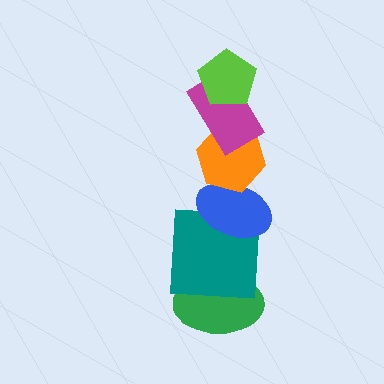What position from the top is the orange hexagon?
The orange hexagon is 3rd from the top.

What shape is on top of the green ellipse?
The teal square is on top of the green ellipse.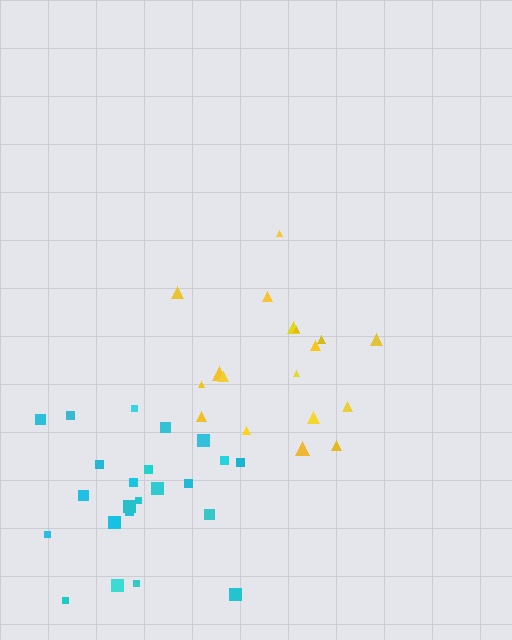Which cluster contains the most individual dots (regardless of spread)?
Cyan (23).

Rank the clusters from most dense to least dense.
cyan, yellow.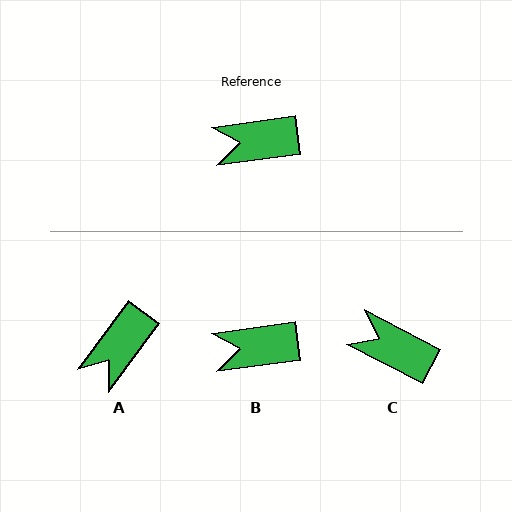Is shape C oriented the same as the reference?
No, it is off by about 35 degrees.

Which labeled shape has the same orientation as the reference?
B.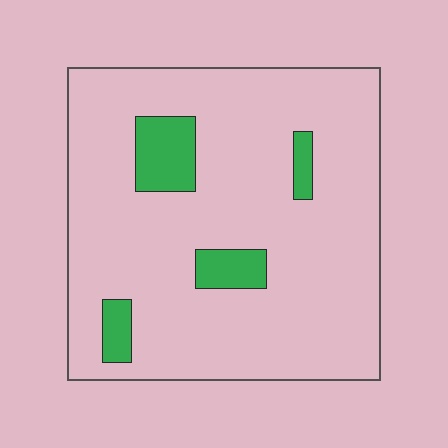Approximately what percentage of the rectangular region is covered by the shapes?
Approximately 10%.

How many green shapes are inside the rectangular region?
4.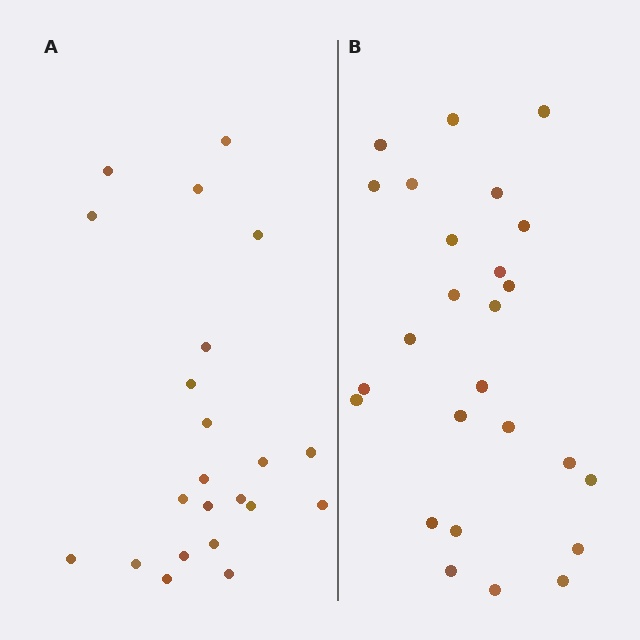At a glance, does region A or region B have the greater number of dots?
Region B (the right region) has more dots.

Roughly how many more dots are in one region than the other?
Region B has about 4 more dots than region A.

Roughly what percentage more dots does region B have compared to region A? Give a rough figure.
About 20% more.